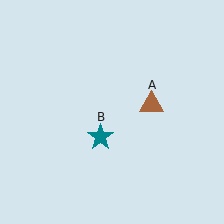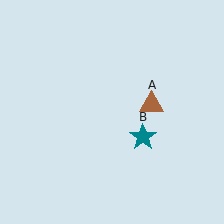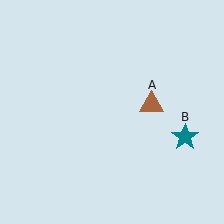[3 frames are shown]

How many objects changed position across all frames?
1 object changed position: teal star (object B).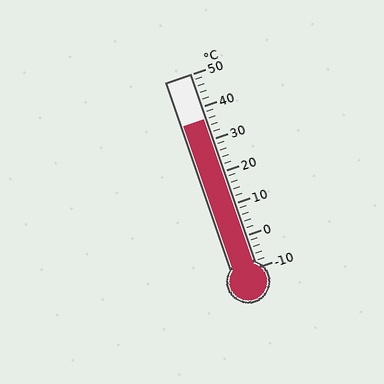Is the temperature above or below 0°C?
The temperature is above 0°C.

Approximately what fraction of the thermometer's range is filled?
The thermometer is filled to approximately 75% of its range.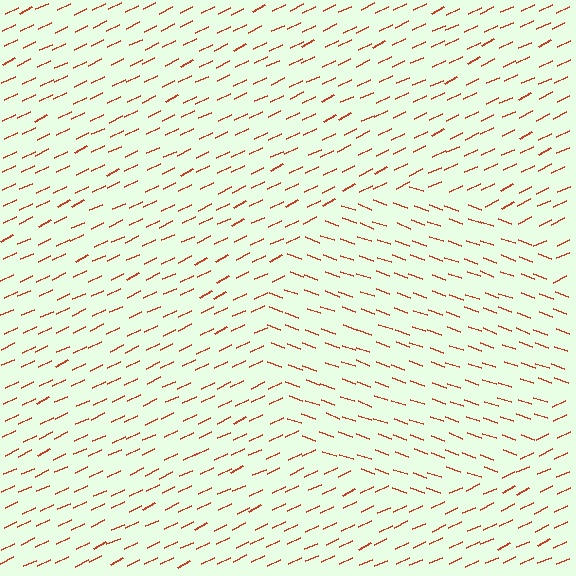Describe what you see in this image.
The image is filled with small red line segments. A circle region in the image has lines oriented differently from the surrounding lines, creating a visible texture boundary.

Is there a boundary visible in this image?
Yes, there is a texture boundary formed by a change in line orientation.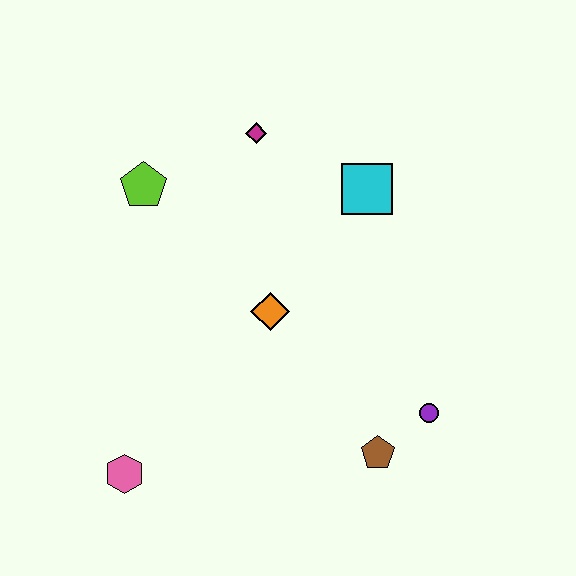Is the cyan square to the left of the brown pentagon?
Yes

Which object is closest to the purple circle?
The brown pentagon is closest to the purple circle.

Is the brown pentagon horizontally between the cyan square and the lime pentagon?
No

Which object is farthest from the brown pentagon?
The lime pentagon is farthest from the brown pentagon.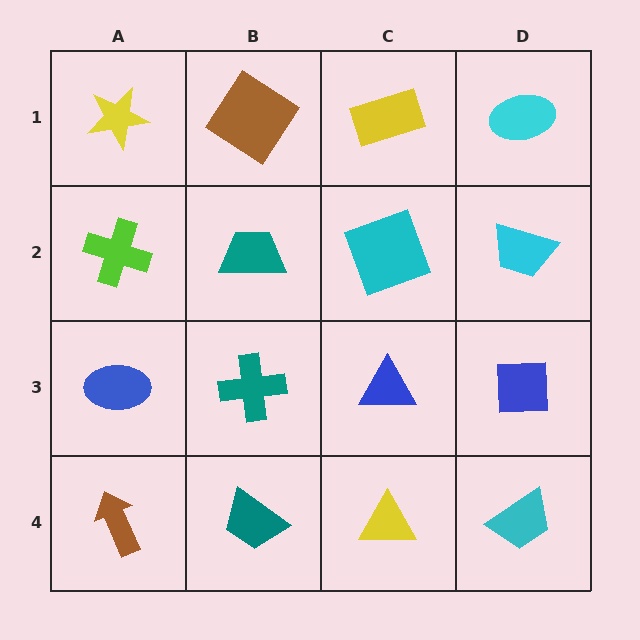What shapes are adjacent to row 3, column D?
A cyan trapezoid (row 2, column D), a cyan trapezoid (row 4, column D), a blue triangle (row 3, column C).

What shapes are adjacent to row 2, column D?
A cyan ellipse (row 1, column D), a blue square (row 3, column D), a cyan square (row 2, column C).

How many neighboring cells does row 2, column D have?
3.